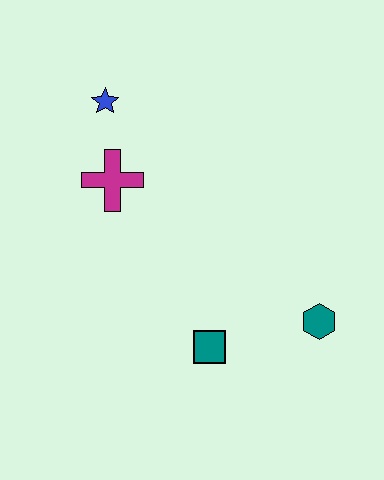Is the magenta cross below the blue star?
Yes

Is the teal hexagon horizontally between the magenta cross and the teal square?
No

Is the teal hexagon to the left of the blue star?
No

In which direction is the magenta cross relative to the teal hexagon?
The magenta cross is to the left of the teal hexagon.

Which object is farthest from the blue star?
The teal hexagon is farthest from the blue star.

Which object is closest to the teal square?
The teal hexagon is closest to the teal square.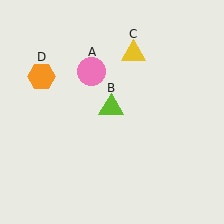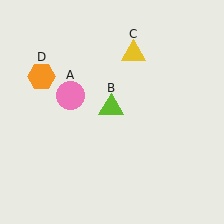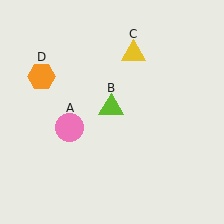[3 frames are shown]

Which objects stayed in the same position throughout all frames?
Lime triangle (object B) and yellow triangle (object C) and orange hexagon (object D) remained stationary.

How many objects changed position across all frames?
1 object changed position: pink circle (object A).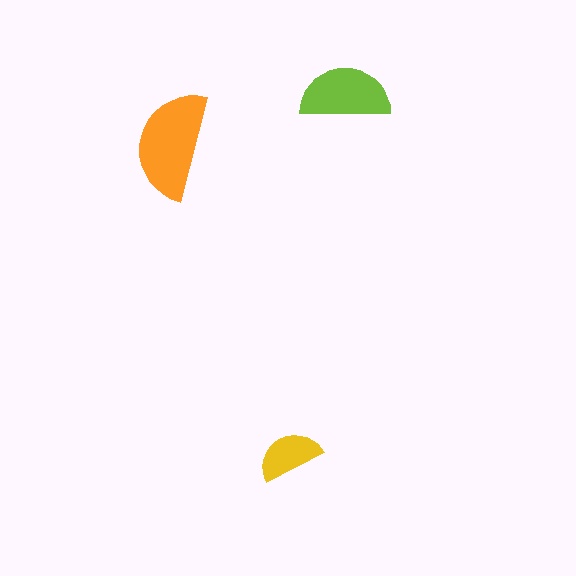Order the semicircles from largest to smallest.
the orange one, the lime one, the yellow one.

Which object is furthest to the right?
The lime semicircle is rightmost.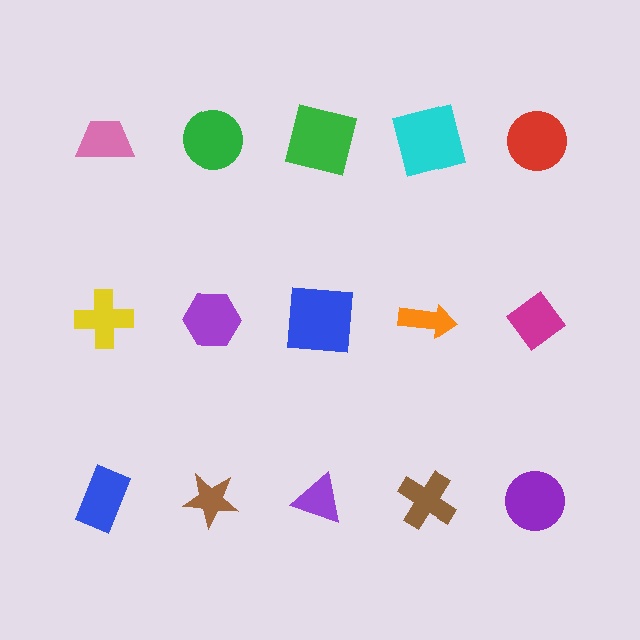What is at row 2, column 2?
A purple hexagon.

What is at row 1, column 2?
A green circle.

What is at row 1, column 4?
A cyan square.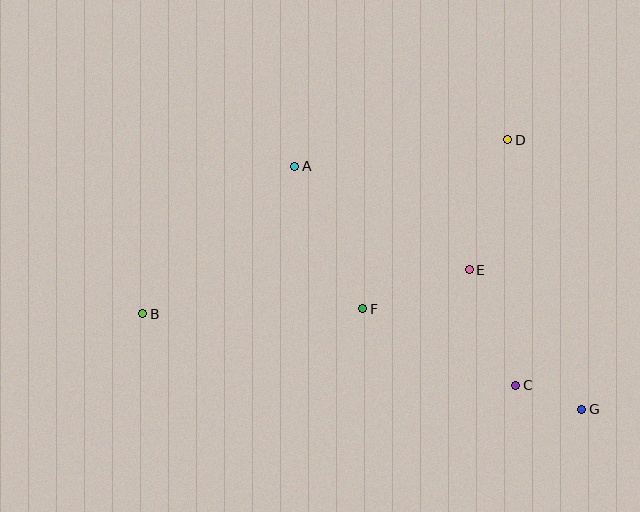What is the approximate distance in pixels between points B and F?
The distance between B and F is approximately 220 pixels.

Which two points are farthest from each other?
Points B and G are farthest from each other.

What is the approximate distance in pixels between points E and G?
The distance between E and G is approximately 179 pixels.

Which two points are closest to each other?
Points C and G are closest to each other.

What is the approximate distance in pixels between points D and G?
The distance between D and G is approximately 279 pixels.